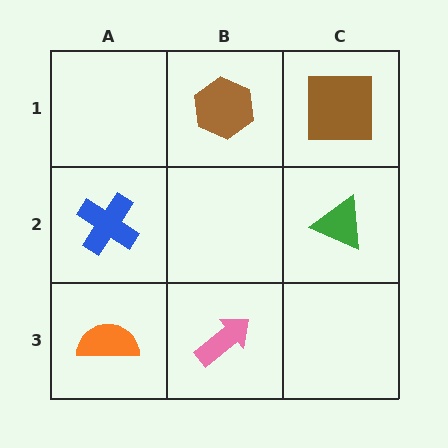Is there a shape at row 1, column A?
No, that cell is empty.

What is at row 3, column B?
A pink arrow.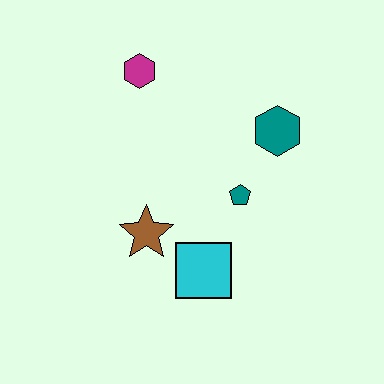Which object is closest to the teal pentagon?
The teal hexagon is closest to the teal pentagon.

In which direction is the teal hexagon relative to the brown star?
The teal hexagon is to the right of the brown star.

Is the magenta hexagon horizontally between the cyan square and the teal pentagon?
No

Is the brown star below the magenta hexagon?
Yes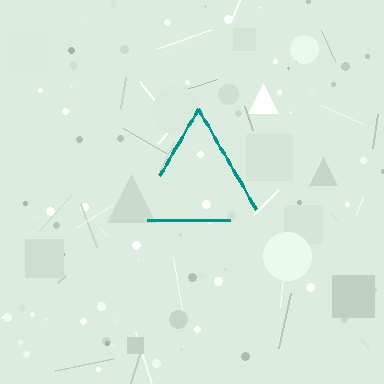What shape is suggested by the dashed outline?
The dashed outline suggests a triangle.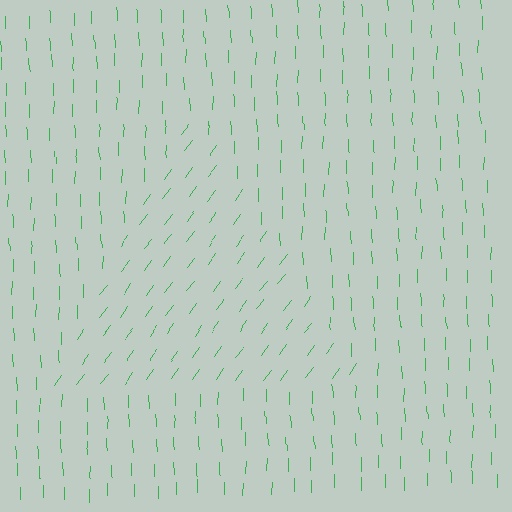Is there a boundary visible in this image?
Yes, there is a texture boundary formed by a change in line orientation.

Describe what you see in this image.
The image is filled with small green line segments. A triangle region in the image has lines oriented differently from the surrounding lines, creating a visible texture boundary.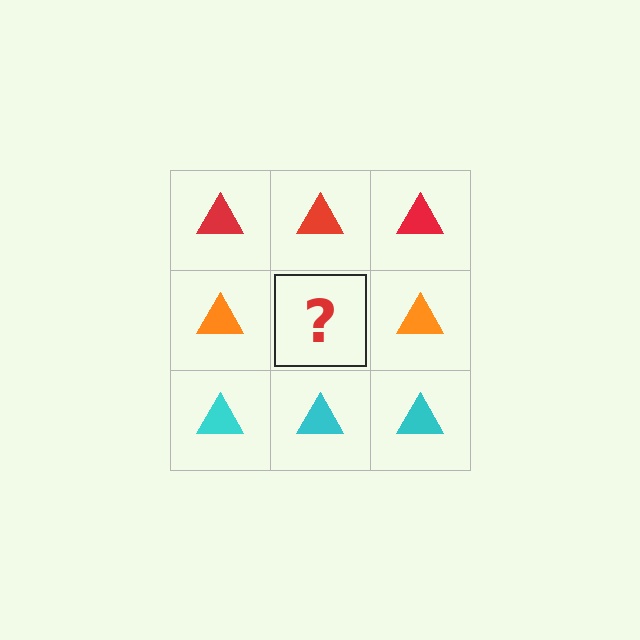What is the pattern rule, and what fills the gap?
The rule is that each row has a consistent color. The gap should be filled with an orange triangle.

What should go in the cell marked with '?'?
The missing cell should contain an orange triangle.